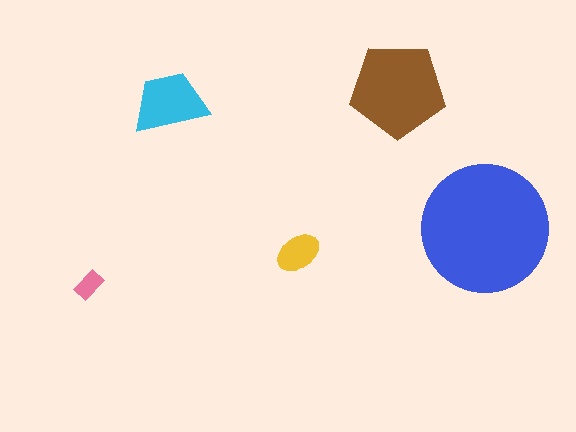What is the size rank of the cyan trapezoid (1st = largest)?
3rd.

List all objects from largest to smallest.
The blue circle, the brown pentagon, the cyan trapezoid, the yellow ellipse, the pink rectangle.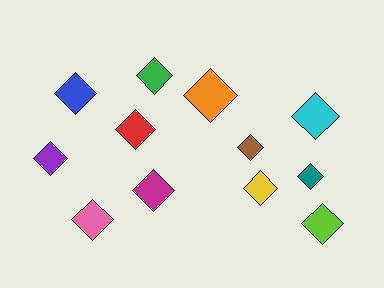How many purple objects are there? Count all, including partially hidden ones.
There is 1 purple object.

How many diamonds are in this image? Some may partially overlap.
There are 12 diamonds.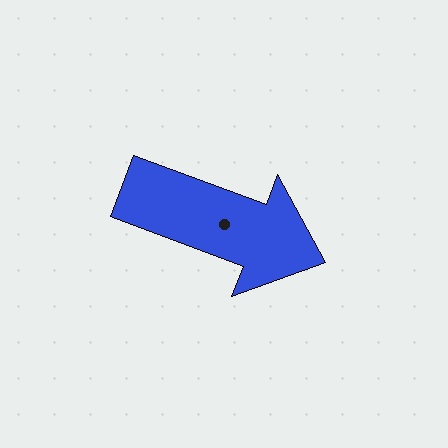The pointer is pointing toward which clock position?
Roughly 4 o'clock.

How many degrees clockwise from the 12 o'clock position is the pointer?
Approximately 111 degrees.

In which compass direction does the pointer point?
East.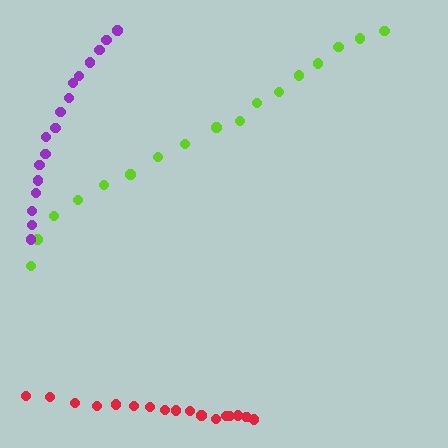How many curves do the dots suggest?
There are 3 distinct paths.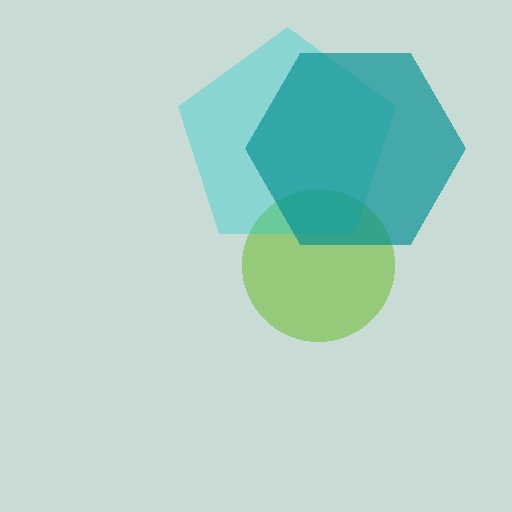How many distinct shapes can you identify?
There are 3 distinct shapes: a lime circle, a cyan pentagon, a teal hexagon.